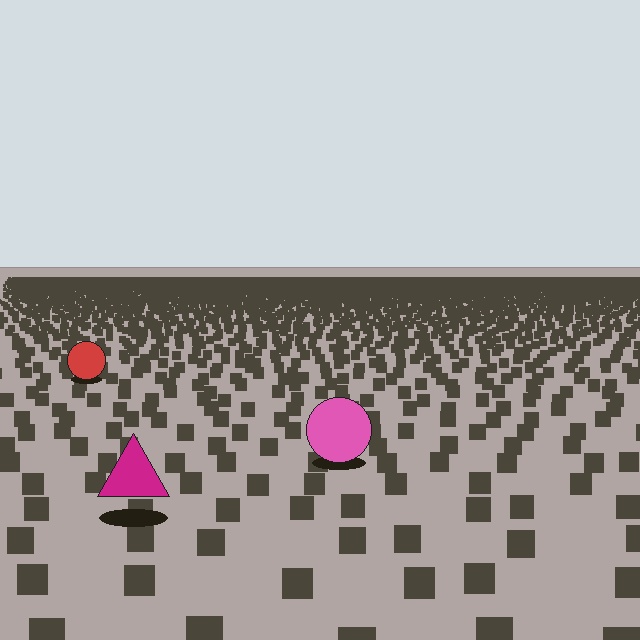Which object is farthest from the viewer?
The red circle is farthest from the viewer. It appears smaller and the ground texture around it is denser.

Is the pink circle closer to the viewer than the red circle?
Yes. The pink circle is closer — you can tell from the texture gradient: the ground texture is coarser near it.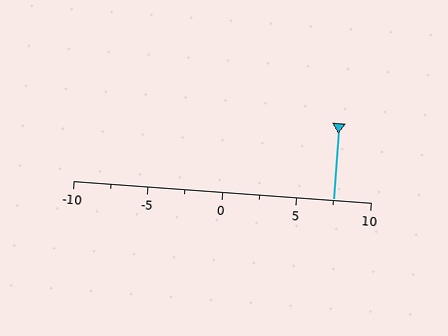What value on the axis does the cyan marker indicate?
The marker indicates approximately 7.5.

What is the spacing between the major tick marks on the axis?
The major ticks are spaced 5 apart.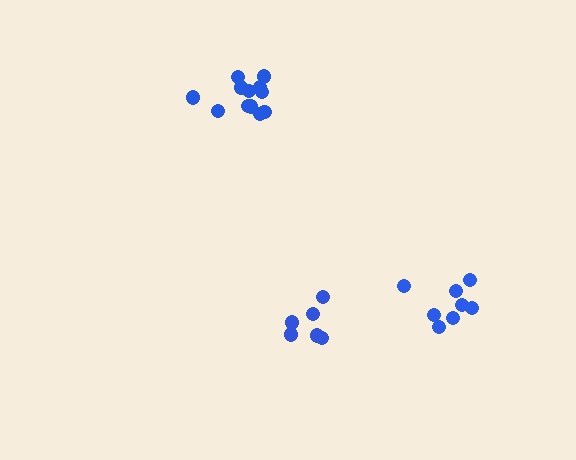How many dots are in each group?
Group 1: 8 dots, Group 2: 12 dots, Group 3: 6 dots (26 total).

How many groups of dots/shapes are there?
There are 3 groups.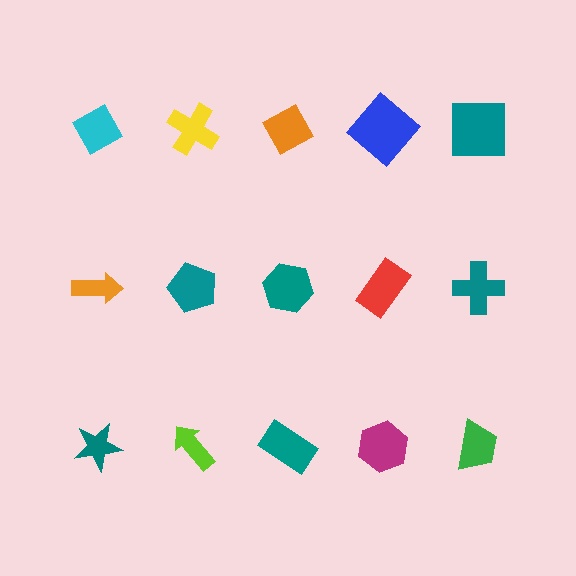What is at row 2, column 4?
A red rectangle.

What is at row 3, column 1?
A teal star.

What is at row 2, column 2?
A teal pentagon.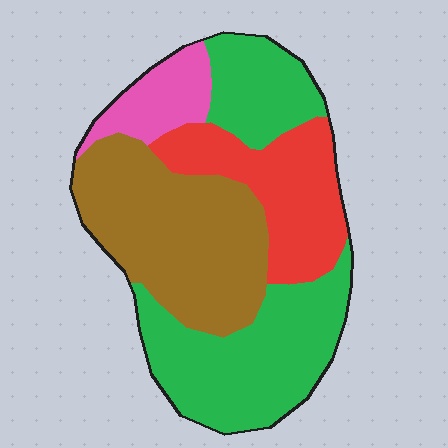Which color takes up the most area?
Green, at roughly 40%.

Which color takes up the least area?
Pink, at roughly 10%.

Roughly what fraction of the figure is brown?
Brown covers around 30% of the figure.